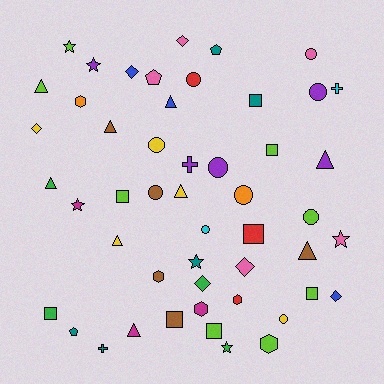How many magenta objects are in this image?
There are 3 magenta objects.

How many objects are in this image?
There are 50 objects.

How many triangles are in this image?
There are 9 triangles.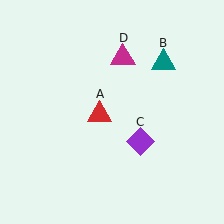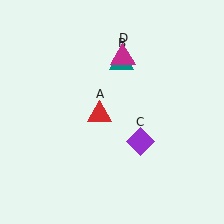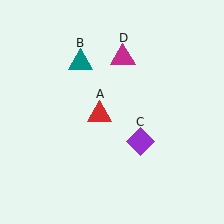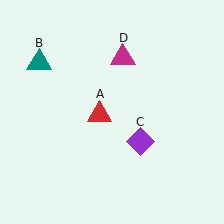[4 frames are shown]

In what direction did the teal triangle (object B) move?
The teal triangle (object B) moved left.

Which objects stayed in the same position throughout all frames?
Red triangle (object A) and purple diamond (object C) and magenta triangle (object D) remained stationary.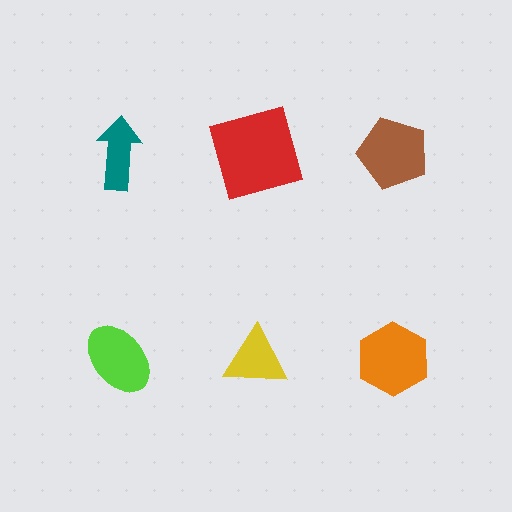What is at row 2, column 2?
A yellow triangle.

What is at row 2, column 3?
An orange hexagon.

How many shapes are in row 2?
3 shapes.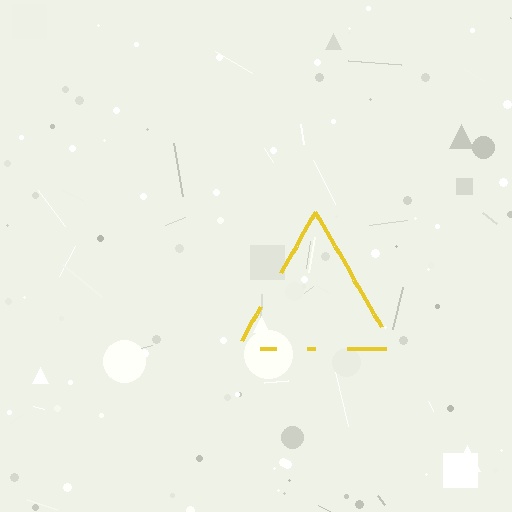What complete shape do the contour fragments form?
The contour fragments form a triangle.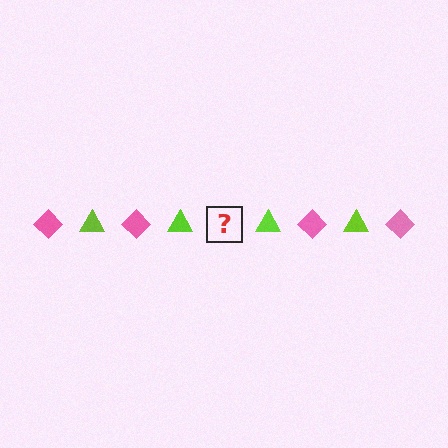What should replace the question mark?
The question mark should be replaced with a pink diamond.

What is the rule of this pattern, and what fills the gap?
The rule is that the pattern alternates between pink diamond and lime triangle. The gap should be filled with a pink diamond.